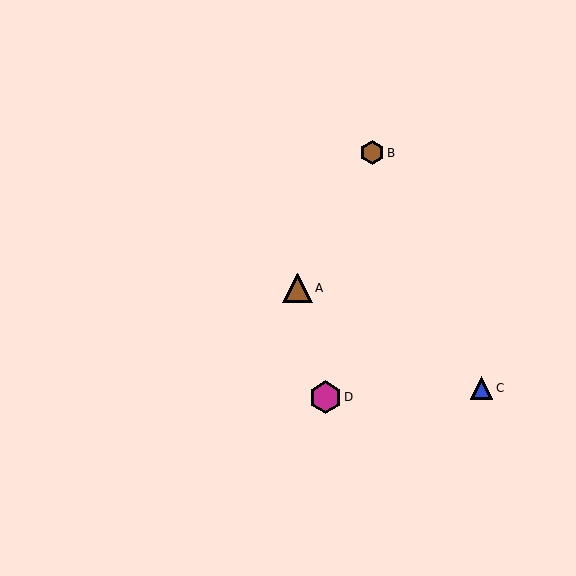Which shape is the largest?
The magenta hexagon (labeled D) is the largest.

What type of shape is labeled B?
Shape B is a brown hexagon.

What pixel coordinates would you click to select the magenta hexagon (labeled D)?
Click at (325, 397) to select the magenta hexagon D.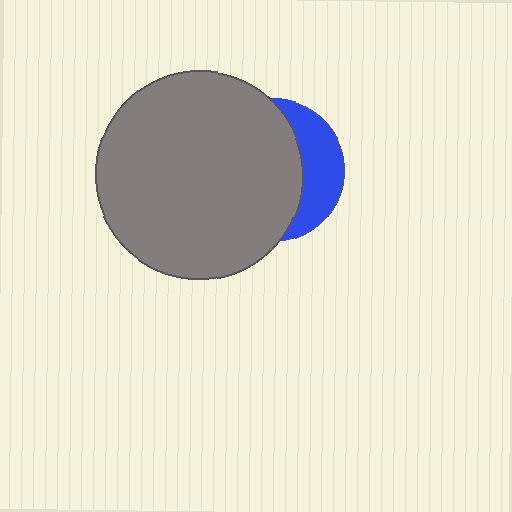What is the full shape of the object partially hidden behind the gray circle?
The partially hidden object is a blue circle.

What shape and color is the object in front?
The object in front is a gray circle.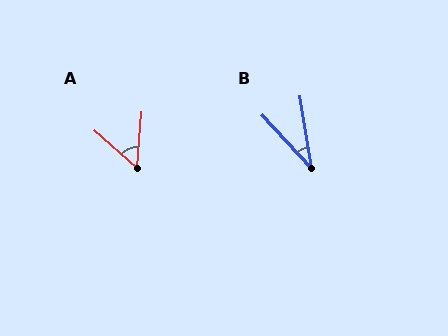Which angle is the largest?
A, at approximately 53 degrees.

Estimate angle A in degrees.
Approximately 53 degrees.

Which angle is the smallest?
B, at approximately 34 degrees.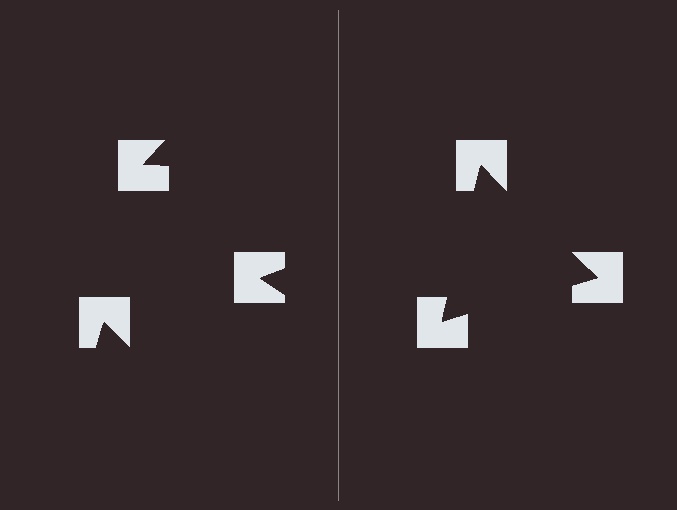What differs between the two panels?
The notched squares are positioned identically on both sides; only the wedge orientations differ. On the right they align to a triangle; on the left they are misaligned.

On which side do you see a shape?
An illusory triangle appears on the right side. On the left side the wedge cuts are rotated, so no coherent shape forms.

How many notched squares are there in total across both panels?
6 — 3 on each side.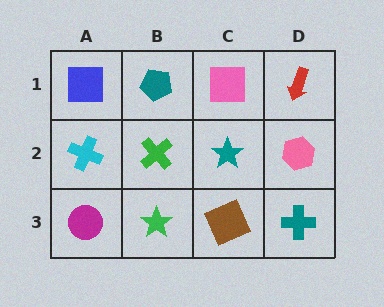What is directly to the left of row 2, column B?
A cyan cross.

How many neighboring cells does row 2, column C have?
4.